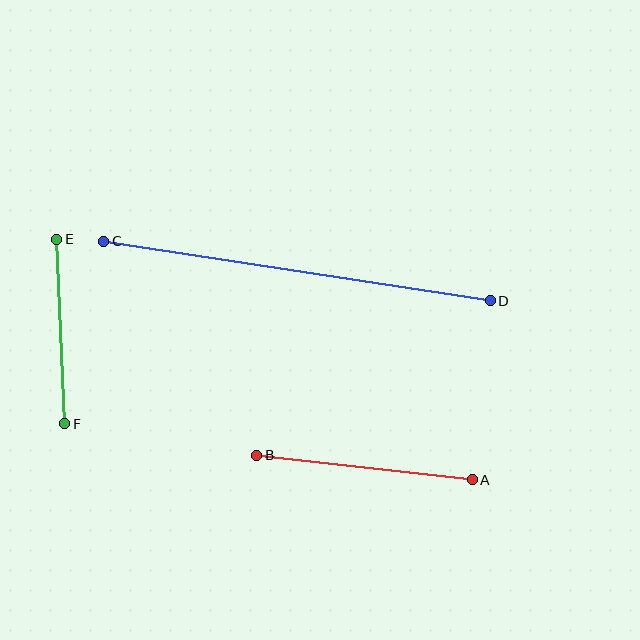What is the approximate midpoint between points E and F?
The midpoint is at approximately (61, 331) pixels.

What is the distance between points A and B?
The distance is approximately 217 pixels.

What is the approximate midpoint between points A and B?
The midpoint is at approximately (364, 467) pixels.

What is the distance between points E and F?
The distance is approximately 185 pixels.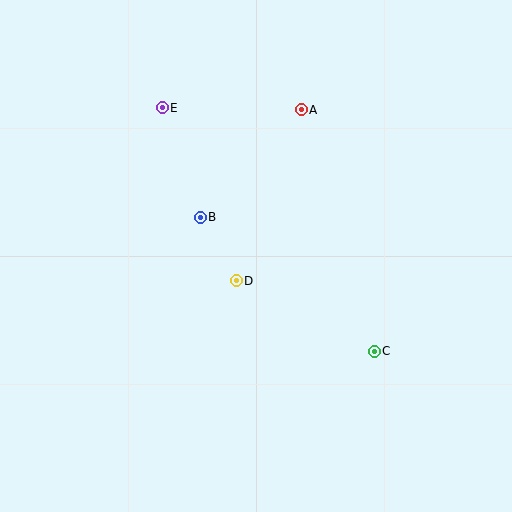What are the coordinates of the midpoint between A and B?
The midpoint between A and B is at (251, 163).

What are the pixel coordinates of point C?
Point C is at (374, 351).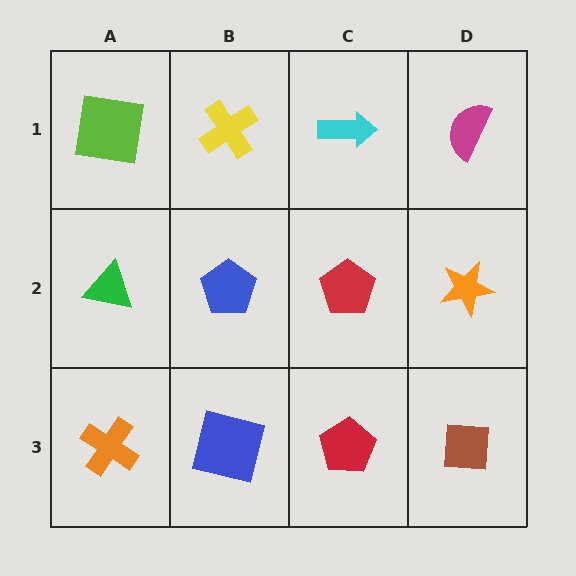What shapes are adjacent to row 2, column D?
A magenta semicircle (row 1, column D), a brown square (row 3, column D), a red pentagon (row 2, column C).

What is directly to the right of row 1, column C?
A magenta semicircle.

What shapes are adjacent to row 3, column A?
A green triangle (row 2, column A), a blue square (row 3, column B).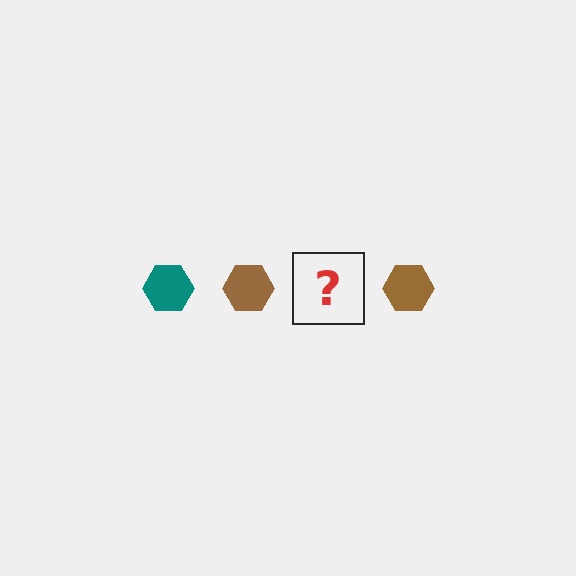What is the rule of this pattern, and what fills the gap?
The rule is that the pattern cycles through teal, brown hexagons. The gap should be filled with a teal hexagon.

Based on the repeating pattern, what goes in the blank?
The blank should be a teal hexagon.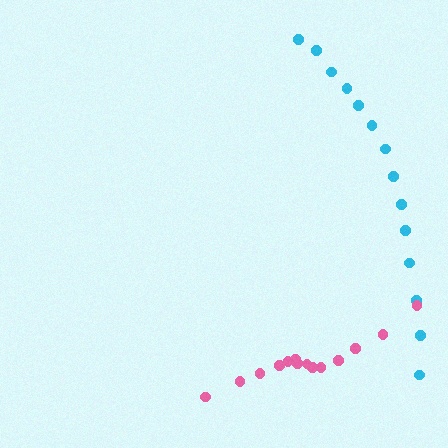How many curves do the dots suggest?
There are 2 distinct paths.